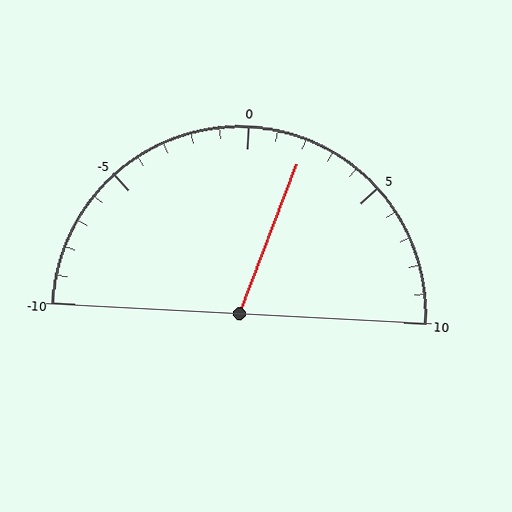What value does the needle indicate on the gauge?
The needle indicates approximately 2.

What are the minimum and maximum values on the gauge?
The gauge ranges from -10 to 10.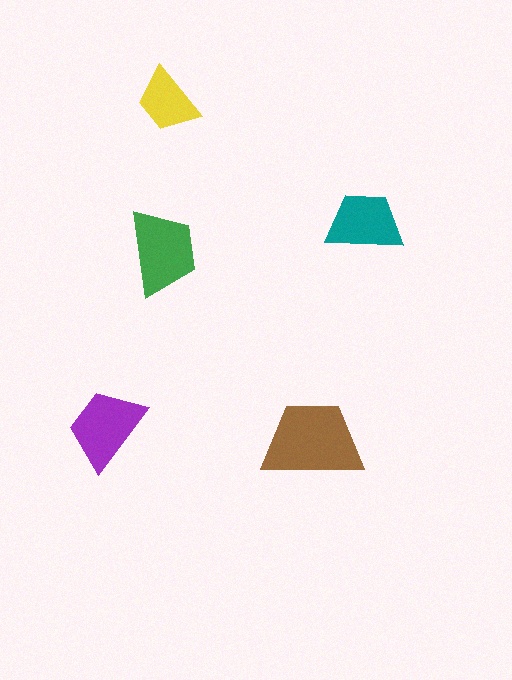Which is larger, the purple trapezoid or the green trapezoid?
The green one.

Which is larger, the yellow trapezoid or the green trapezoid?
The green one.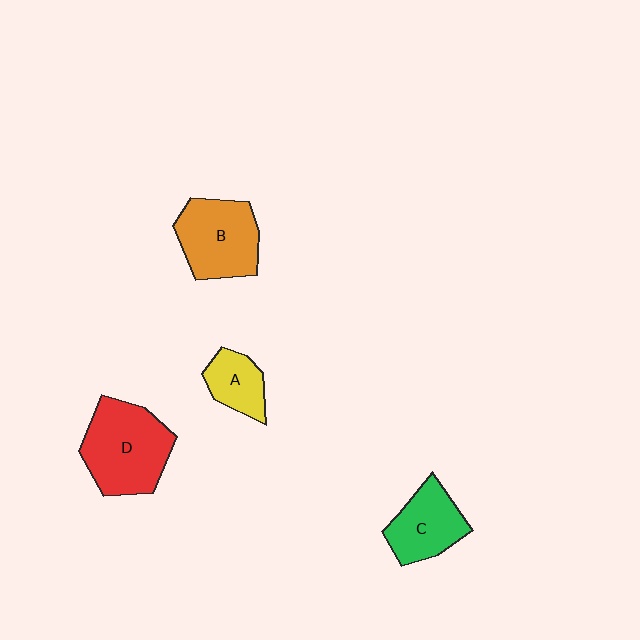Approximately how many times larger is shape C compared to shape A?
Approximately 1.5 times.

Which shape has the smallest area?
Shape A (yellow).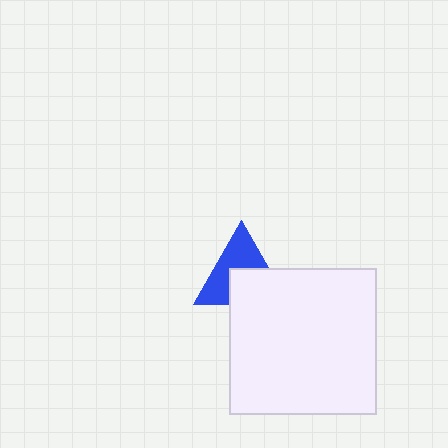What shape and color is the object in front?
The object in front is a white square.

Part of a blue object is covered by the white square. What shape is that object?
It is a triangle.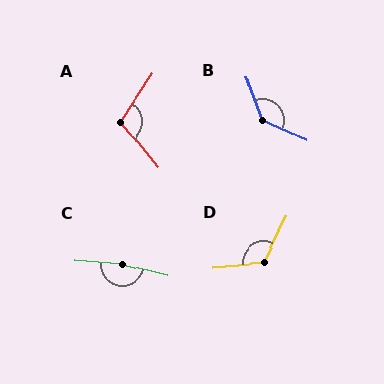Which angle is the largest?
C, at approximately 170 degrees.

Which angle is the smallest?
A, at approximately 107 degrees.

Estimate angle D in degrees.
Approximately 121 degrees.